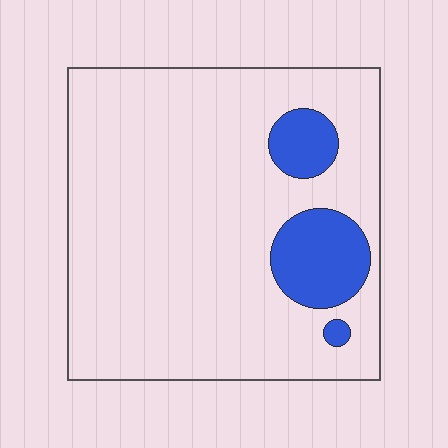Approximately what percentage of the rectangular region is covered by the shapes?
Approximately 15%.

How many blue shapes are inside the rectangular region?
3.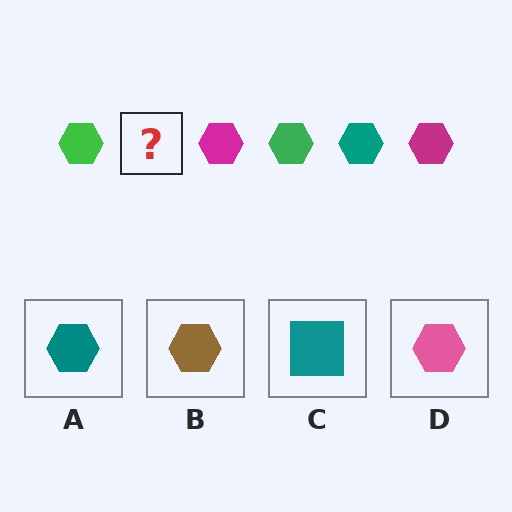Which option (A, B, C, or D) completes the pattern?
A.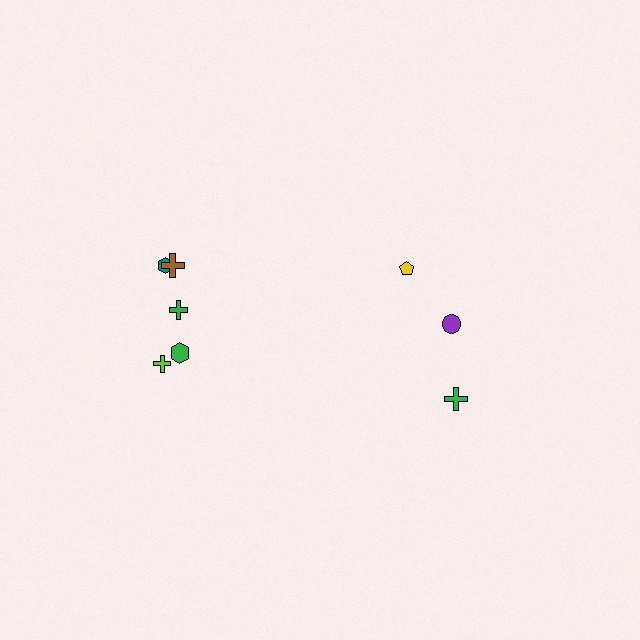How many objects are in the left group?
There are 5 objects.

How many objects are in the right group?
There are 3 objects.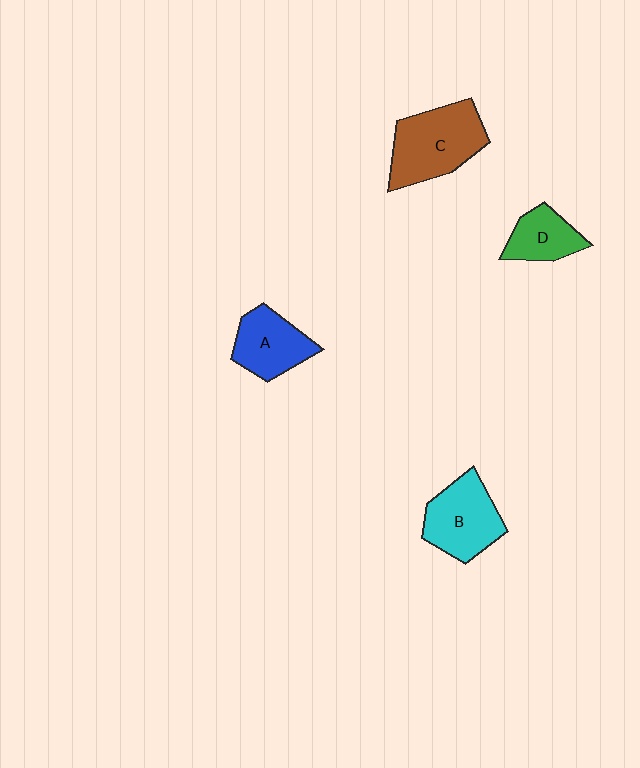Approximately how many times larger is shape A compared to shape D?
Approximately 1.3 times.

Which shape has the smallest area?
Shape D (green).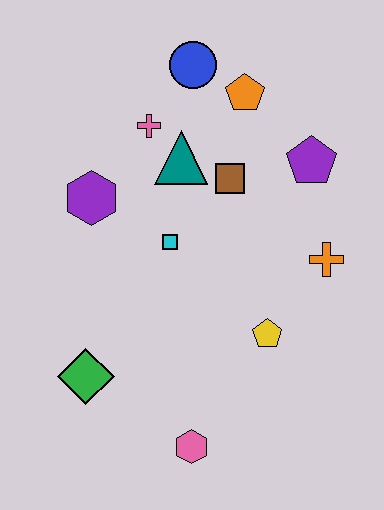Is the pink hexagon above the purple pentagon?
No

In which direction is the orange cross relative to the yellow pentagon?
The orange cross is above the yellow pentagon.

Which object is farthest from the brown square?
The pink hexagon is farthest from the brown square.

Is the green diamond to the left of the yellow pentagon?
Yes